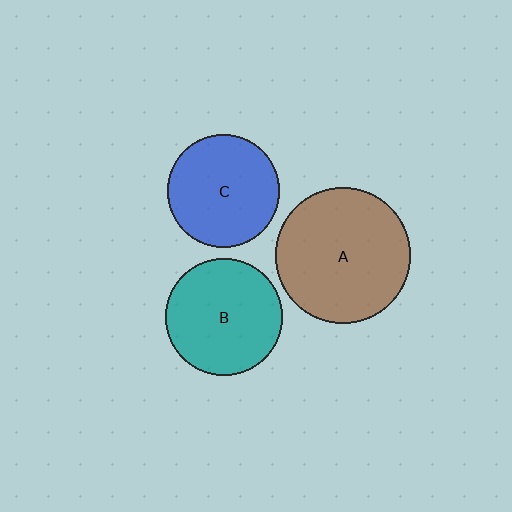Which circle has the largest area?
Circle A (brown).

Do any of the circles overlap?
No, none of the circles overlap.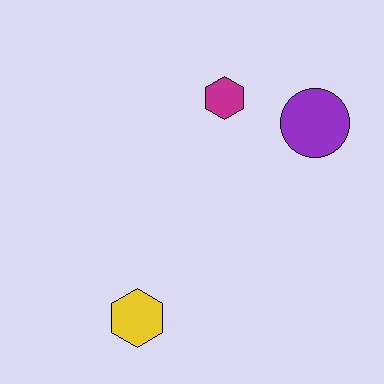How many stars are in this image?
There are no stars.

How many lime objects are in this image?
There are no lime objects.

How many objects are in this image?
There are 3 objects.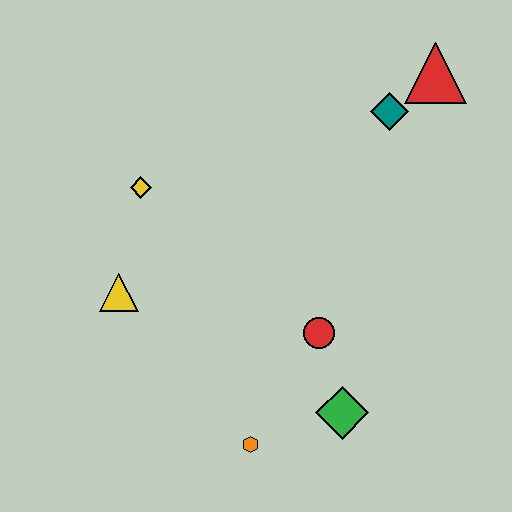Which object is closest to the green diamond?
The red circle is closest to the green diamond.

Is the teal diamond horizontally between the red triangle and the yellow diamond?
Yes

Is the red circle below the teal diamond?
Yes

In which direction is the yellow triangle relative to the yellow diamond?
The yellow triangle is below the yellow diamond.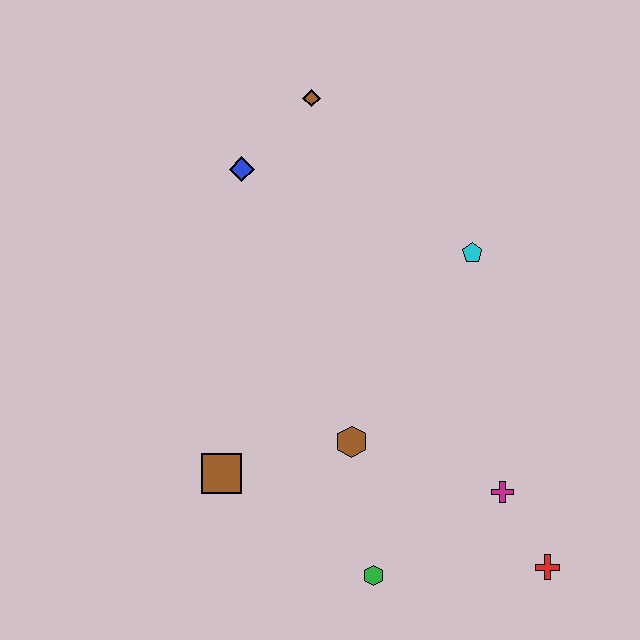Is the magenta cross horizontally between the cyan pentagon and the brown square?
No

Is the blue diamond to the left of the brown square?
No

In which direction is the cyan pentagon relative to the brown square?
The cyan pentagon is to the right of the brown square.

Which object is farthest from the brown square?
The brown diamond is farthest from the brown square.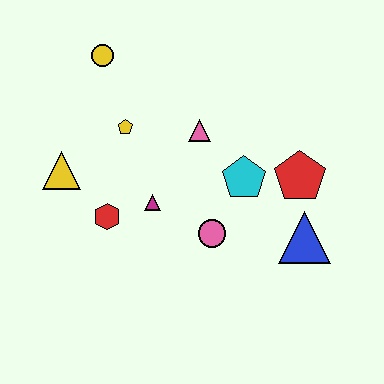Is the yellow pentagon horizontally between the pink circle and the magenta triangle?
No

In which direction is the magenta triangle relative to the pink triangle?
The magenta triangle is below the pink triangle.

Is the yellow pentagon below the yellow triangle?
No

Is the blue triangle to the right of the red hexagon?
Yes